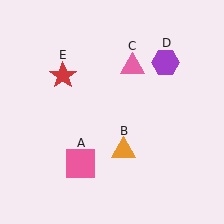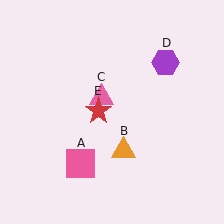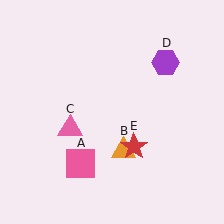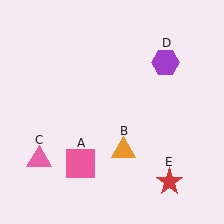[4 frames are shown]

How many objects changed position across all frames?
2 objects changed position: pink triangle (object C), red star (object E).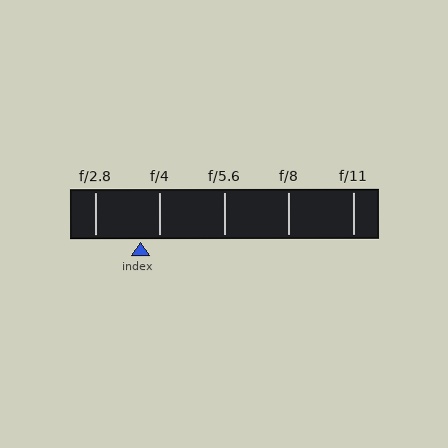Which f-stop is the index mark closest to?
The index mark is closest to f/4.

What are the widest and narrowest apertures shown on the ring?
The widest aperture shown is f/2.8 and the narrowest is f/11.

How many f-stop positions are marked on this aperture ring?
There are 5 f-stop positions marked.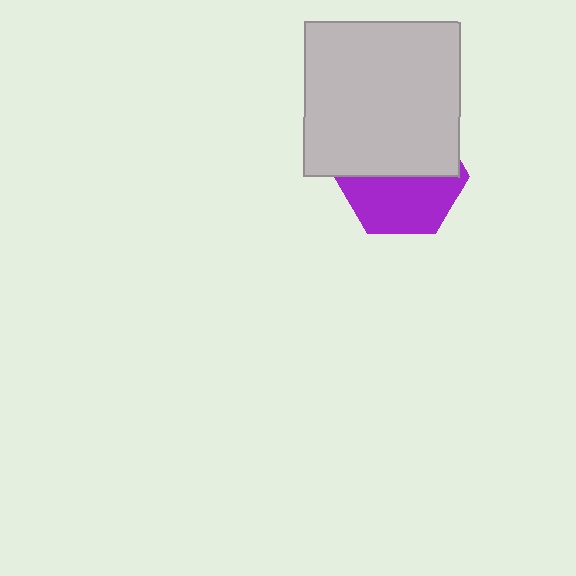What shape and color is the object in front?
The object in front is a light gray square.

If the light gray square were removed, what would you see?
You would see the complete purple hexagon.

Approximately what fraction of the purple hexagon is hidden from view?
Roughly 52% of the purple hexagon is hidden behind the light gray square.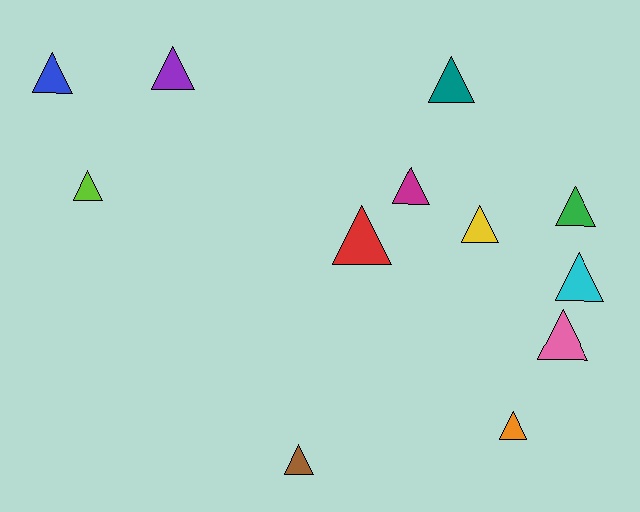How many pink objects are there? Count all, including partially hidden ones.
There is 1 pink object.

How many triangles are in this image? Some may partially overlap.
There are 12 triangles.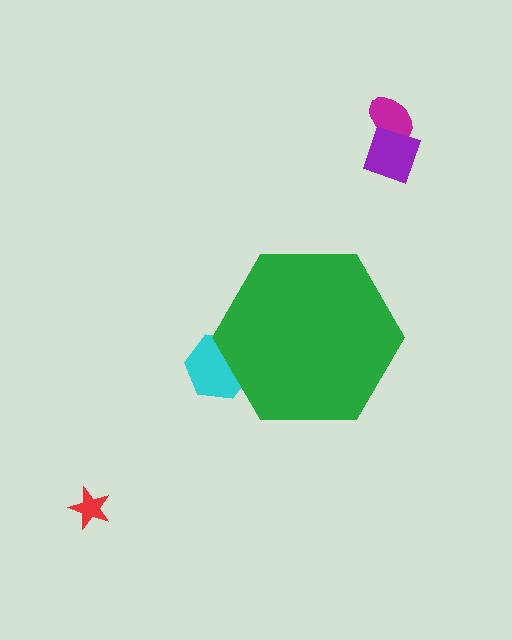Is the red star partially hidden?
No, the red star is fully visible.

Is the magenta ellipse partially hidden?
No, the magenta ellipse is fully visible.